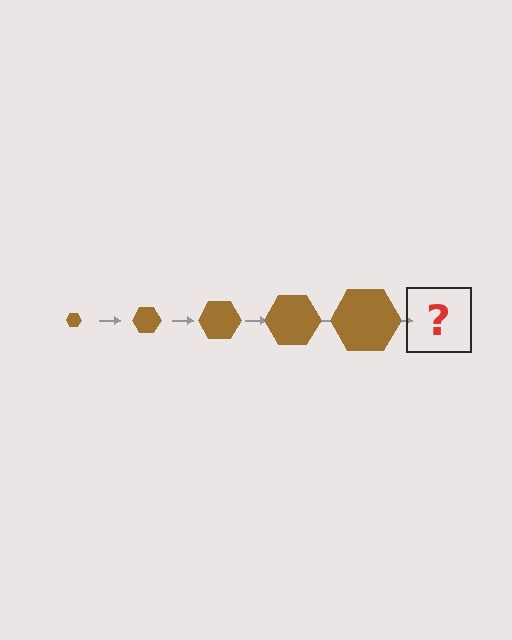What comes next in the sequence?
The next element should be a brown hexagon, larger than the previous one.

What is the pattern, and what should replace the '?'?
The pattern is that the hexagon gets progressively larger each step. The '?' should be a brown hexagon, larger than the previous one.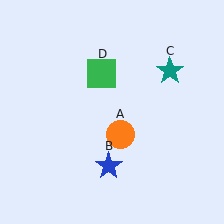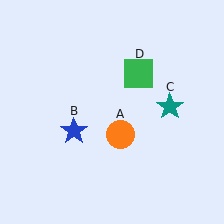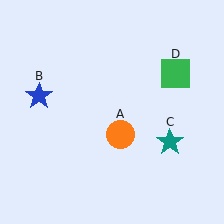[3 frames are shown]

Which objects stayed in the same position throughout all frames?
Orange circle (object A) remained stationary.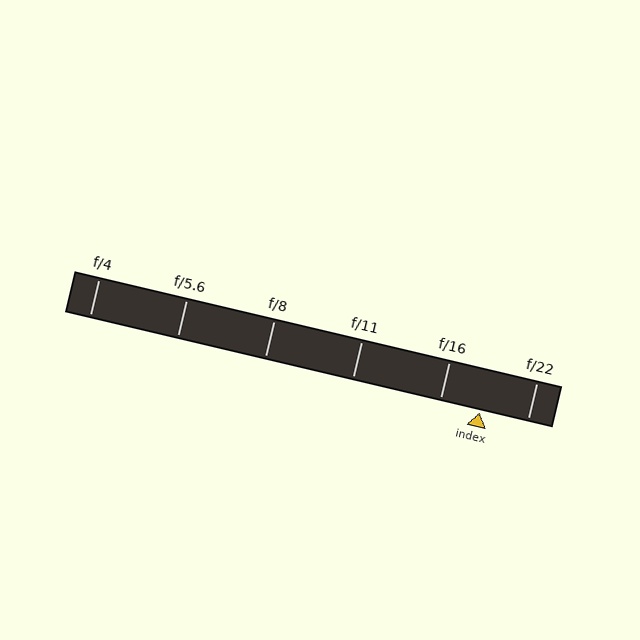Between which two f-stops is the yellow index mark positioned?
The index mark is between f/16 and f/22.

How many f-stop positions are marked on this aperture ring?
There are 6 f-stop positions marked.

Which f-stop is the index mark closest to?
The index mark is closest to f/16.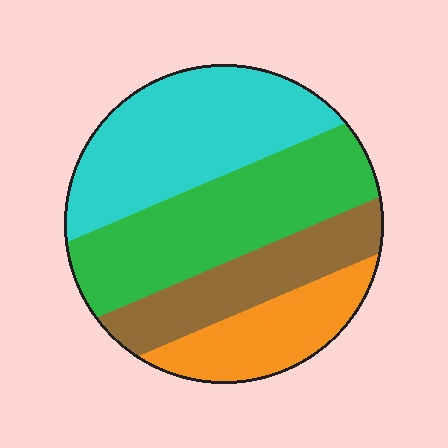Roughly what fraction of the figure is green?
Green takes up about one third (1/3) of the figure.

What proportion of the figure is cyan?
Cyan takes up about one third (1/3) of the figure.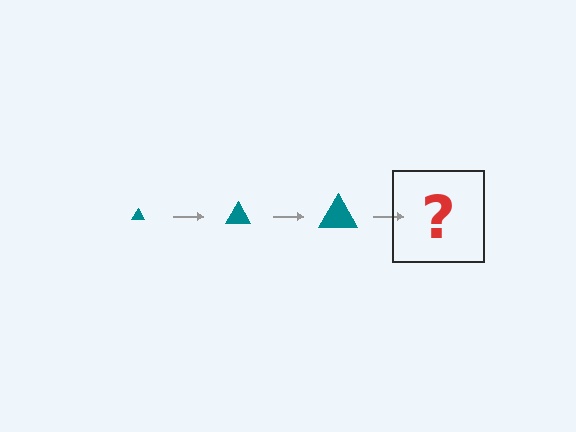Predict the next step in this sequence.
The next step is a teal triangle, larger than the previous one.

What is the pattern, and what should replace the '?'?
The pattern is that the triangle gets progressively larger each step. The '?' should be a teal triangle, larger than the previous one.